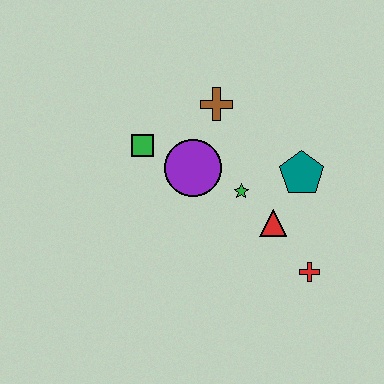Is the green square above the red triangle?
Yes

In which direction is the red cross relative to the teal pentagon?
The red cross is below the teal pentagon.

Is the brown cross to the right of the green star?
No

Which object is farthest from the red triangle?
The green square is farthest from the red triangle.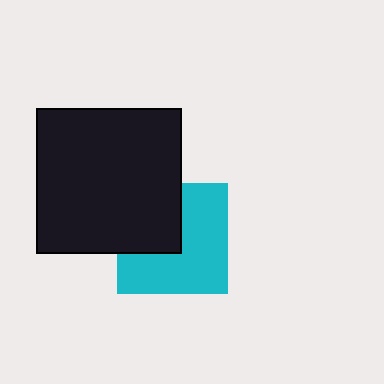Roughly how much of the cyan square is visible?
About half of it is visible (roughly 63%).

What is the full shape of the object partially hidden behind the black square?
The partially hidden object is a cyan square.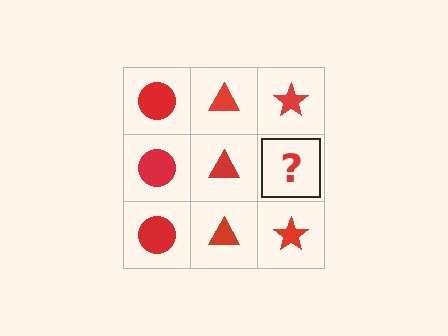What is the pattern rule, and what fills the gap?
The rule is that each column has a consistent shape. The gap should be filled with a red star.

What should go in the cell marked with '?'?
The missing cell should contain a red star.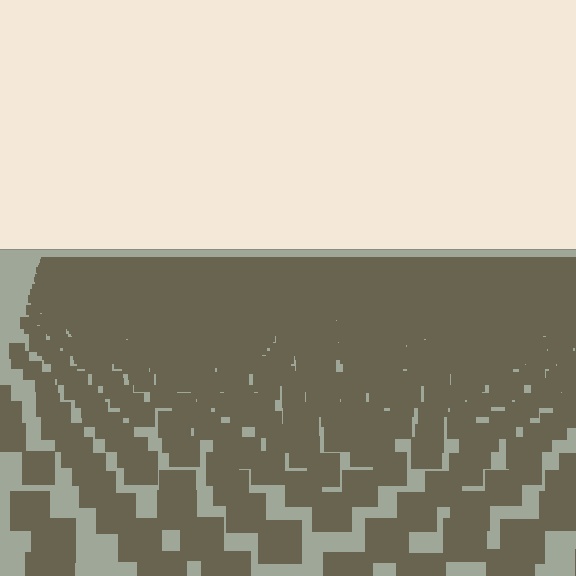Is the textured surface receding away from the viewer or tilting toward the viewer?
The surface is receding away from the viewer. Texture elements get smaller and denser toward the top.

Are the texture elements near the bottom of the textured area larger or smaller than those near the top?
Larger. Near the bottom, elements are closer to the viewer and appear at a bigger on-screen size.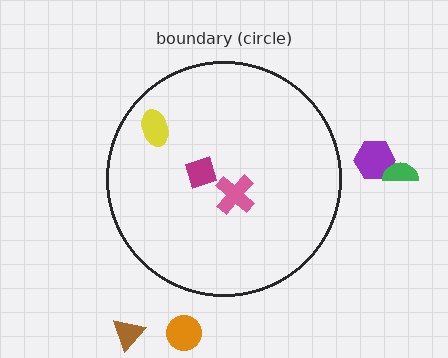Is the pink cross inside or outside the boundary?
Inside.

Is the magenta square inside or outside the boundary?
Inside.